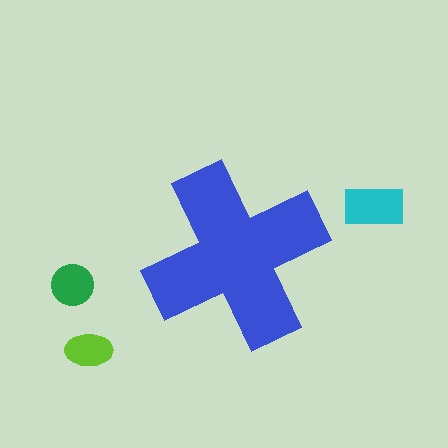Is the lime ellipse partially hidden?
No, the lime ellipse is fully visible.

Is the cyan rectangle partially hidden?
No, the cyan rectangle is fully visible.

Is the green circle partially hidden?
No, the green circle is fully visible.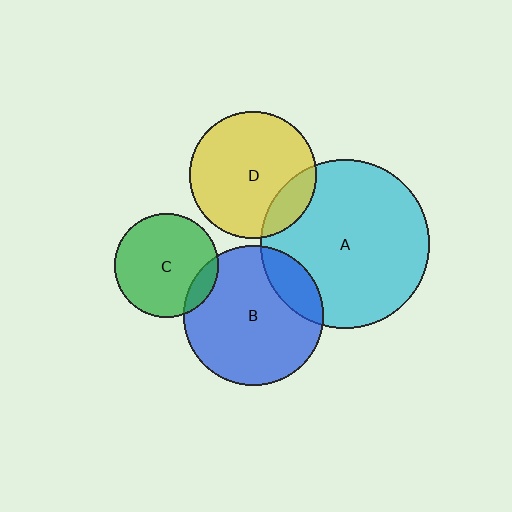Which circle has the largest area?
Circle A (cyan).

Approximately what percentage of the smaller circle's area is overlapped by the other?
Approximately 15%.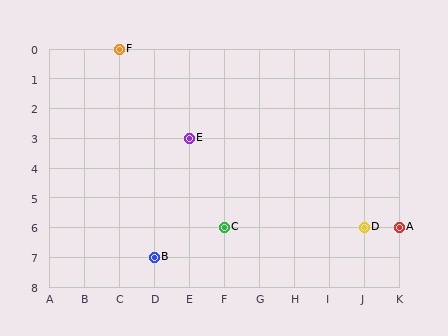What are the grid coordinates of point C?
Point C is at grid coordinates (F, 6).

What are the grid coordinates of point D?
Point D is at grid coordinates (J, 6).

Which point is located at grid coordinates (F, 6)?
Point C is at (F, 6).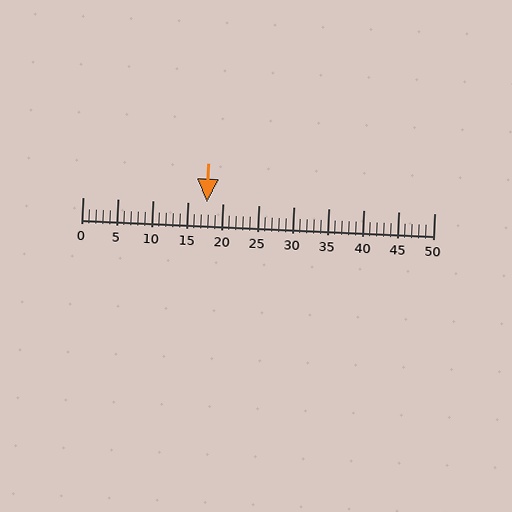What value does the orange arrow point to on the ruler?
The orange arrow points to approximately 18.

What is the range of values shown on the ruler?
The ruler shows values from 0 to 50.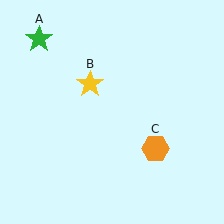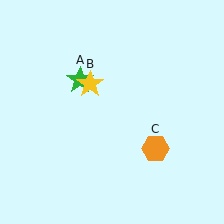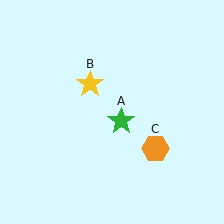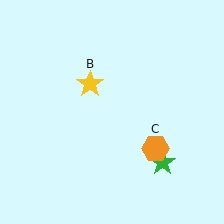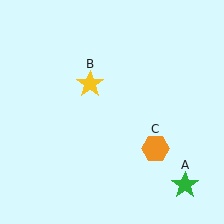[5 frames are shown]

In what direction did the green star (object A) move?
The green star (object A) moved down and to the right.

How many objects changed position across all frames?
1 object changed position: green star (object A).